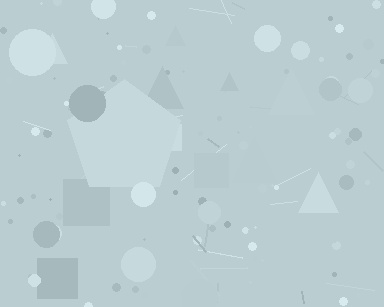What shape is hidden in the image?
A pentagon is hidden in the image.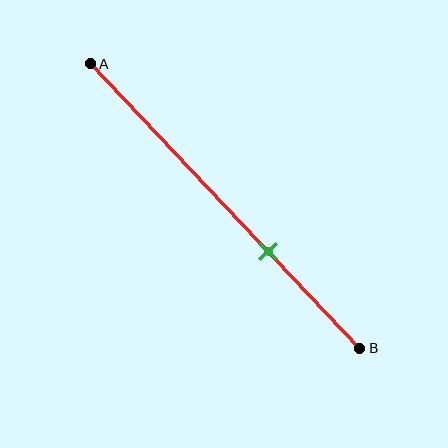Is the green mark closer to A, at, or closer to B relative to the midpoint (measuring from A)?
The green mark is closer to point B than the midpoint of segment AB.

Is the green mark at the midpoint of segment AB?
No, the mark is at about 65% from A, not at the 50% midpoint.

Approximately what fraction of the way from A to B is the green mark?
The green mark is approximately 65% of the way from A to B.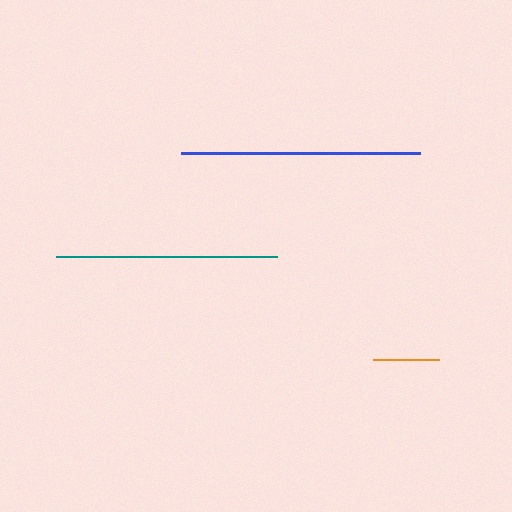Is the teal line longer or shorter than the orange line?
The teal line is longer than the orange line.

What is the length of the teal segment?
The teal segment is approximately 221 pixels long.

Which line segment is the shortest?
The orange line is the shortest at approximately 66 pixels.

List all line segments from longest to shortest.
From longest to shortest: blue, teal, orange.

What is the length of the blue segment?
The blue segment is approximately 240 pixels long.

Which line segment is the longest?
The blue line is the longest at approximately 240 pixels.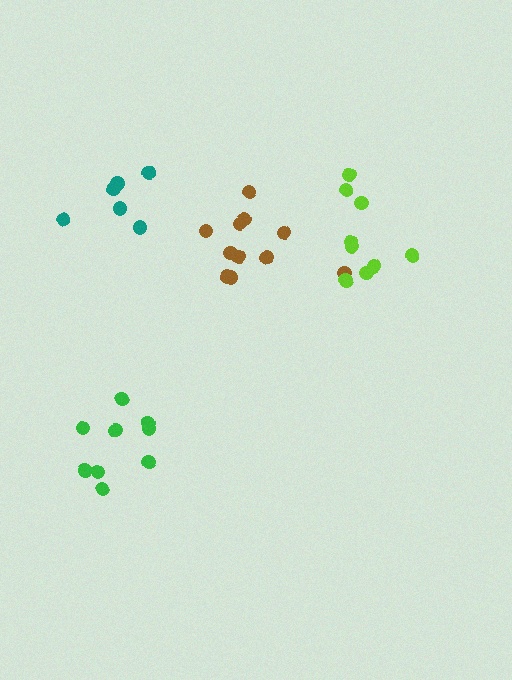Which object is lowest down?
The green cluster is bottommost.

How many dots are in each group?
Group 1: 11 dots, Group 2: 9 dots, Group 3: 6 dots, Group 4: 9 dots (35 total).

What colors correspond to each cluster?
The clusters are colored: brown, green, teal, lime.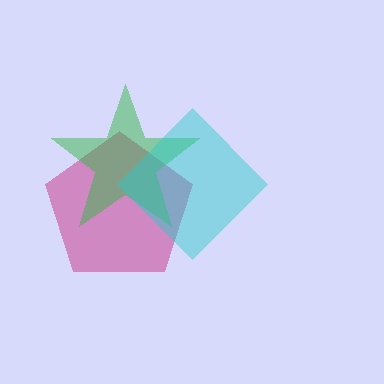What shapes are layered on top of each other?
The layered shapes are: a magenta pentagon, a green star, a cyan diamond.